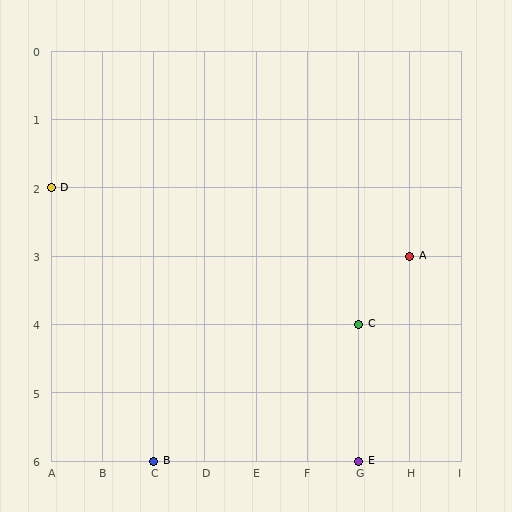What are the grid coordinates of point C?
Point C is at grid coordinates (G, 4).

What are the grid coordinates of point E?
Point E is at grid coordinates (G, 6).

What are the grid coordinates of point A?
Point A is at grid coordinates (H, 3).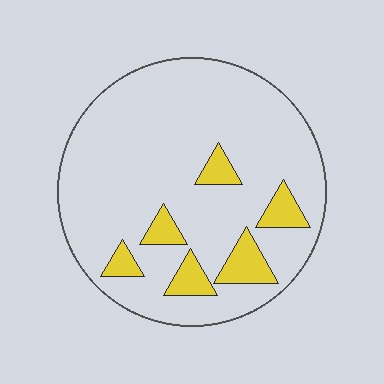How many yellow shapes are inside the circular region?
6.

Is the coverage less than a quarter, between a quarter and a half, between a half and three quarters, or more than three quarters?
Less than a quarter.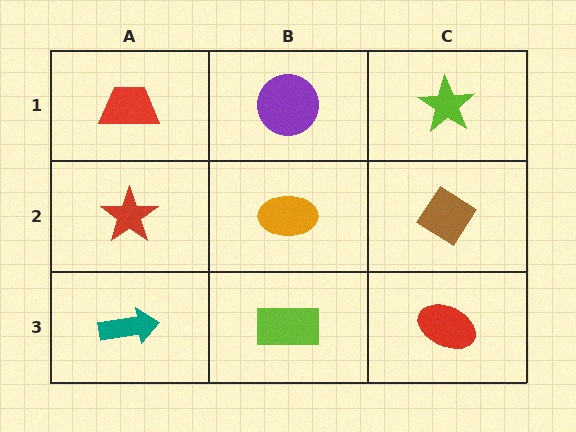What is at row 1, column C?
A lime star.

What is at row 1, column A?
A red trapezoid.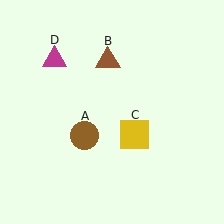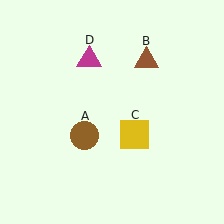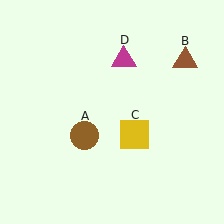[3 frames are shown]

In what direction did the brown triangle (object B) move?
The brown triangle (object B) moved right.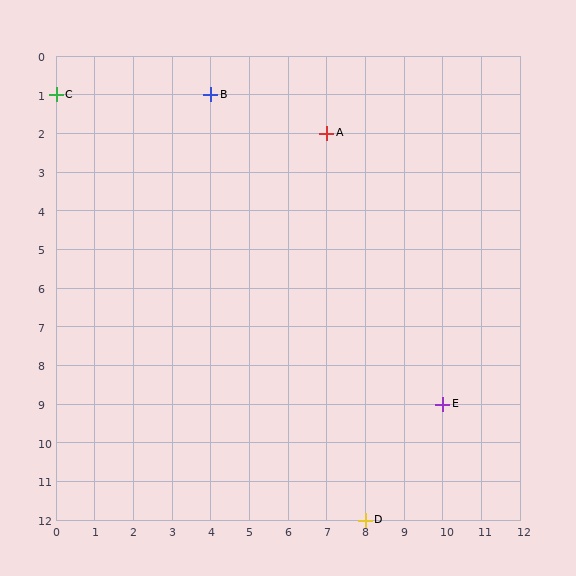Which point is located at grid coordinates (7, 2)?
Point A is at (7, 2).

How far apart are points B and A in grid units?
Points B and A are 3 columns and 1 row apart (about 3.2 grid units diagonally).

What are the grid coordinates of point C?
Point C is at grid coordinates (0, 1).